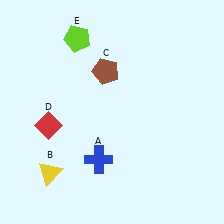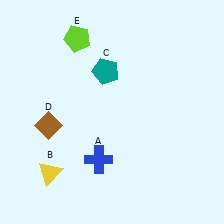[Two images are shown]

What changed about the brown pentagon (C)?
In Image 1, C is brown. In Image 2, it changed to teal.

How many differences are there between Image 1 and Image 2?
There are 2 differences between the two images.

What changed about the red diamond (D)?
In Image 1, D is red. In Image 2, it changed to brown.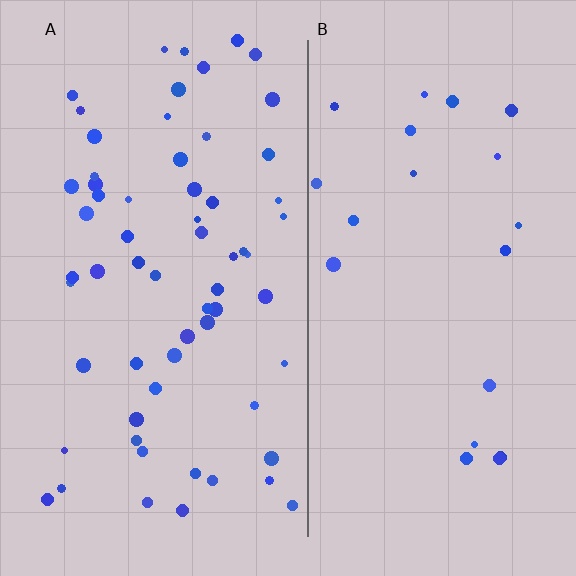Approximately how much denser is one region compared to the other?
Approximately 3.1× — region A over region B.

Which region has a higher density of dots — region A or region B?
A (the left).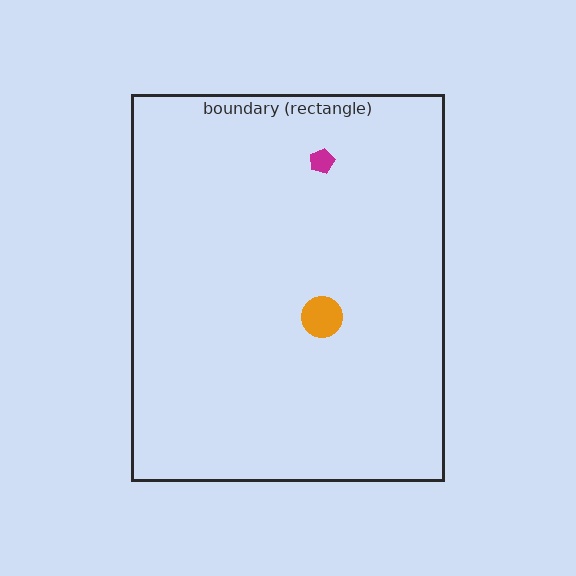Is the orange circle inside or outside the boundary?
Inside.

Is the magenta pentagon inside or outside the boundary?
Inside.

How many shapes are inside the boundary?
2 inside, 0 outside.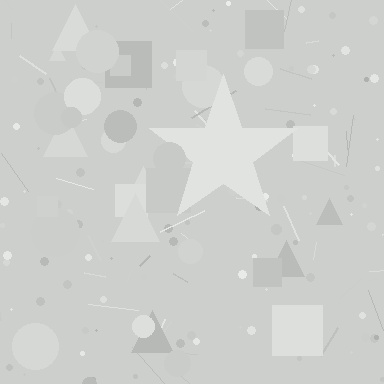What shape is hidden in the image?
A star is hidden in the image.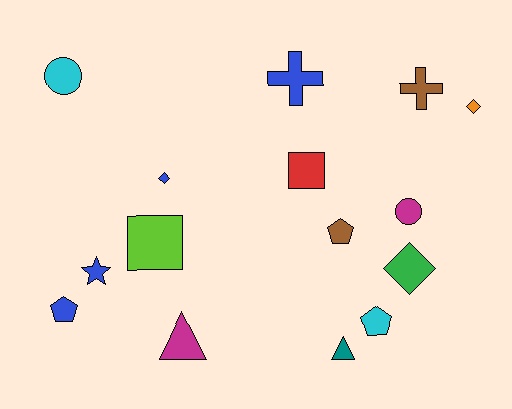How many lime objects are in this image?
There is 1 lime object.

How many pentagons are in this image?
There are 3 pentagons.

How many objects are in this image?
There are 15 objects.